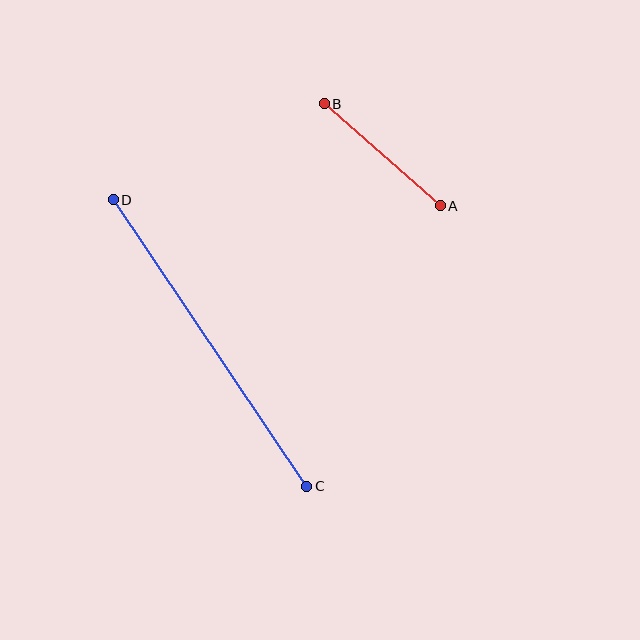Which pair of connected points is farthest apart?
Points C and D are farthest apart.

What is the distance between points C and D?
The distance is approximately 346 pixels.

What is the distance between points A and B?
The distance is approximately 155 pixels.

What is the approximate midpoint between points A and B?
The midpoint is at approximately (382, 155) pixels.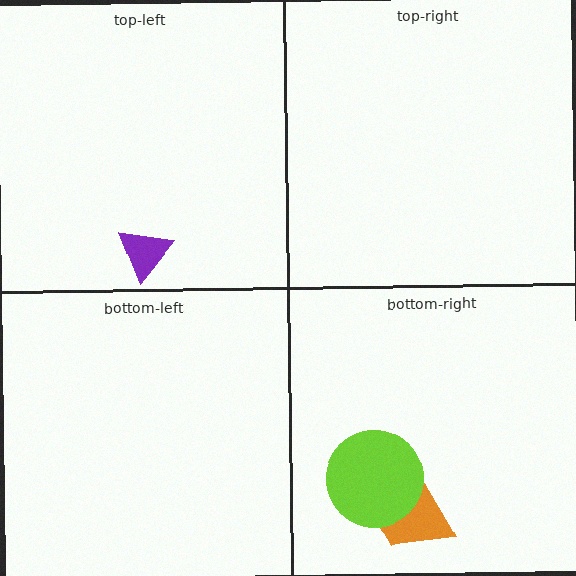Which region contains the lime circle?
The bottom-right region.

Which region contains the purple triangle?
The top-left region.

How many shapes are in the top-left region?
1.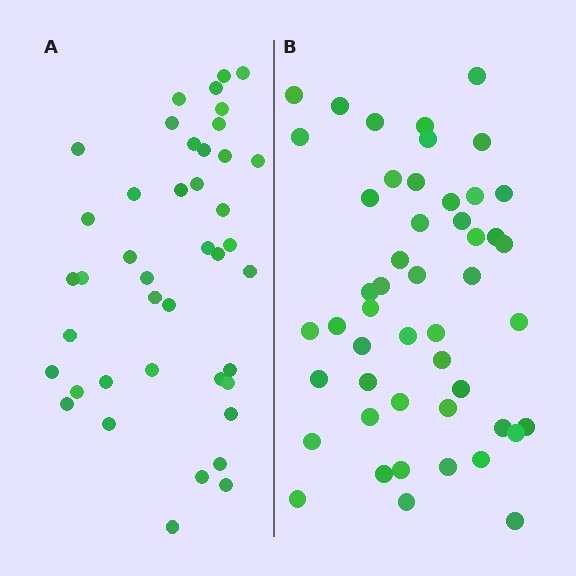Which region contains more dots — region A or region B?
Region B (the right region) has more dots.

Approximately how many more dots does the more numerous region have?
Region B has roughly 8 or so more dots than region A.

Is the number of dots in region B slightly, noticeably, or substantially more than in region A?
Region B has only slightly more — the two regions are fairly close. The ratio is roughly 1.2 to 1.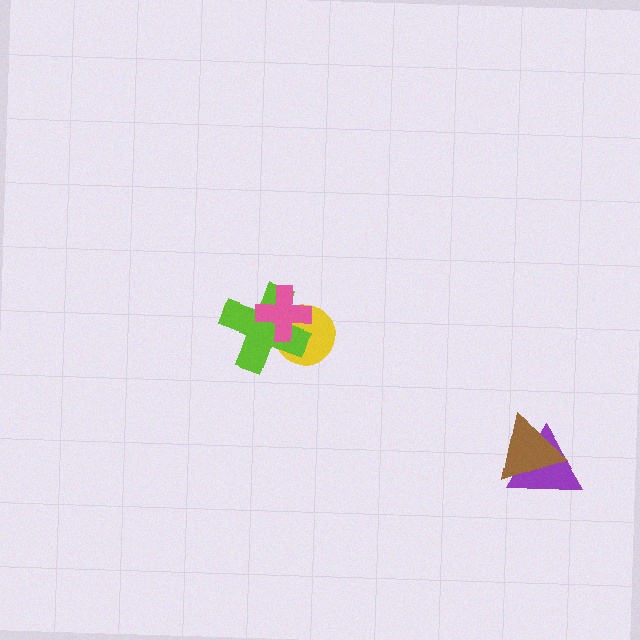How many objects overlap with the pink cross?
2 objects overlap with the pink cross.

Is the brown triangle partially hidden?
No, no other shape covers it.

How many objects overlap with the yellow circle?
2 objects overlap with the yellow circle.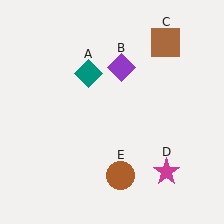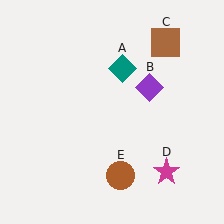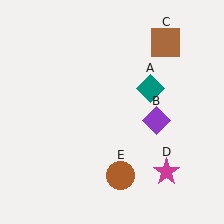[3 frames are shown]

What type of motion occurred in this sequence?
The teal diamond (object A), purple diamond (object B) rotated clockwise around the center of the scene.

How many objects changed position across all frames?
2 objects changed position: teal diamond (object A), purple diamond (object B).